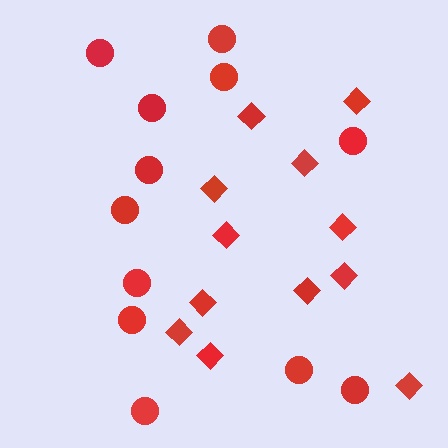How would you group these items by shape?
There are 2 groups: one group of diamonds (12) and one group of circles (12).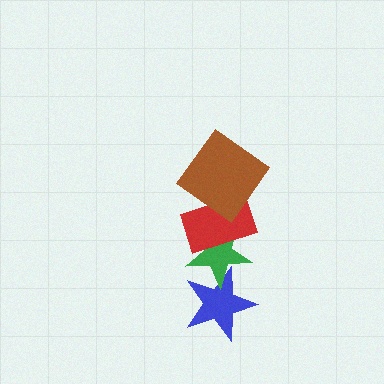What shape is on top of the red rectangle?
The brown diamond is on top of the red rectangle.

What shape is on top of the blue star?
The green star is on top of the blue star.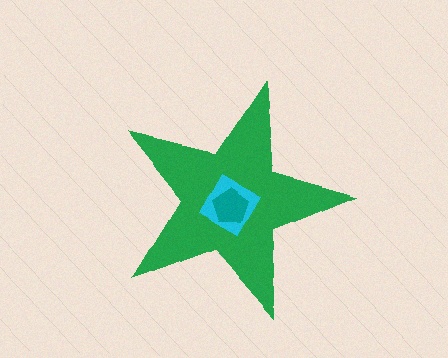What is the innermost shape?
The teal pentagon.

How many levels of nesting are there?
3.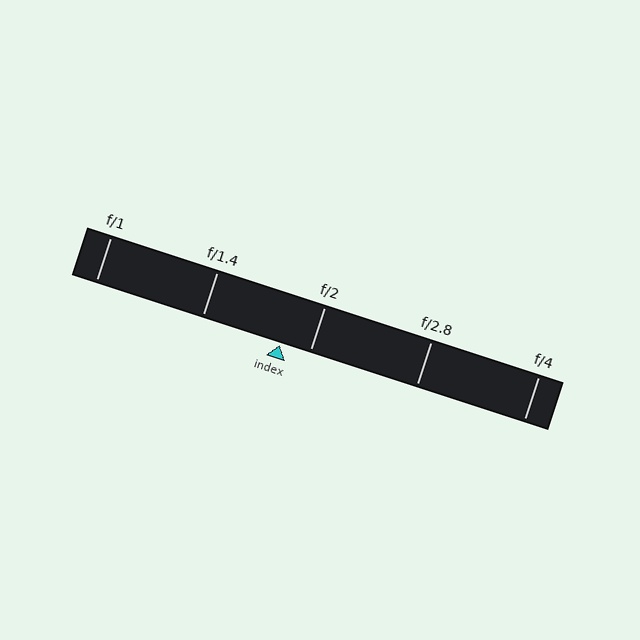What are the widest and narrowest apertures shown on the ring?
The widest aperture shown is f/1 and the narrowest is f/4.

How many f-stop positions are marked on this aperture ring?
There are 5 f-stop positions marked.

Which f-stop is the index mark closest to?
The index mark is closest to f/2.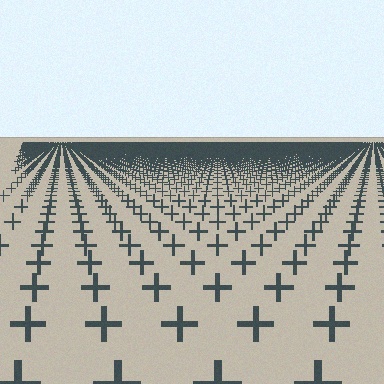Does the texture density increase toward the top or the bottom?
Density increases toward the top.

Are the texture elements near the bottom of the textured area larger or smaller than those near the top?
Larger. Near the bottom, elements are closer to the viewer and appear at a bigger on-screen size.